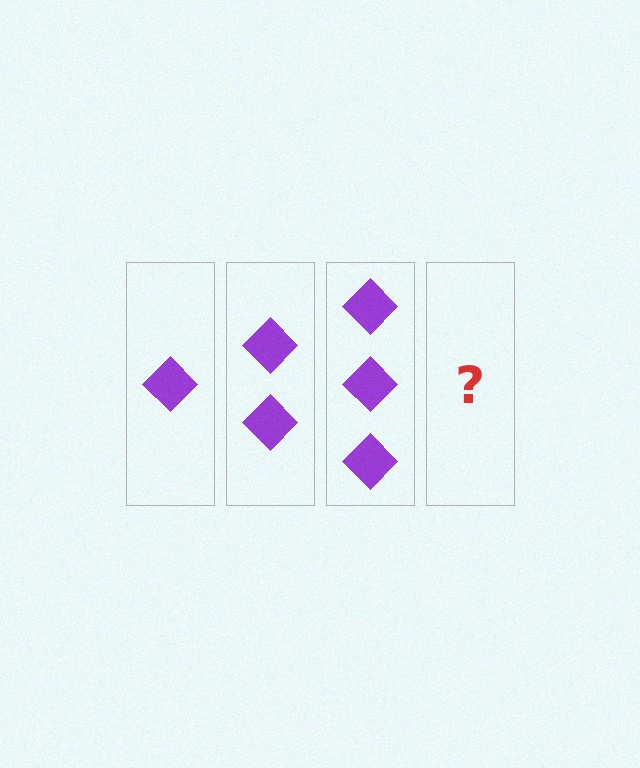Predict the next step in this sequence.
The next step is 4 diamonds.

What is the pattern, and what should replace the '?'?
The pattern is that each step adds one more diamond. The '?' should be 4 diamonds.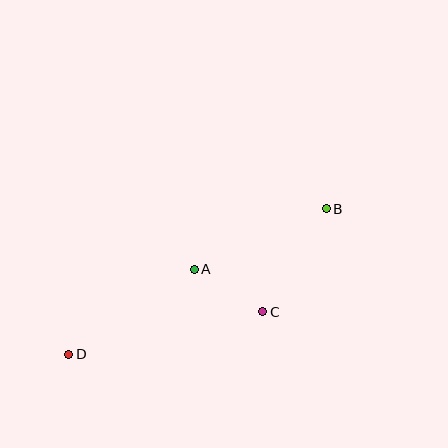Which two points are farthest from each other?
Points B and D are farthest from each other.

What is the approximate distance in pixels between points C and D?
The distance between C and D is approximately 199 pixels.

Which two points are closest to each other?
Points A and C are closest to each other.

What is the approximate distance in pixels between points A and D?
The distance between A and D is approximately 152 pixels.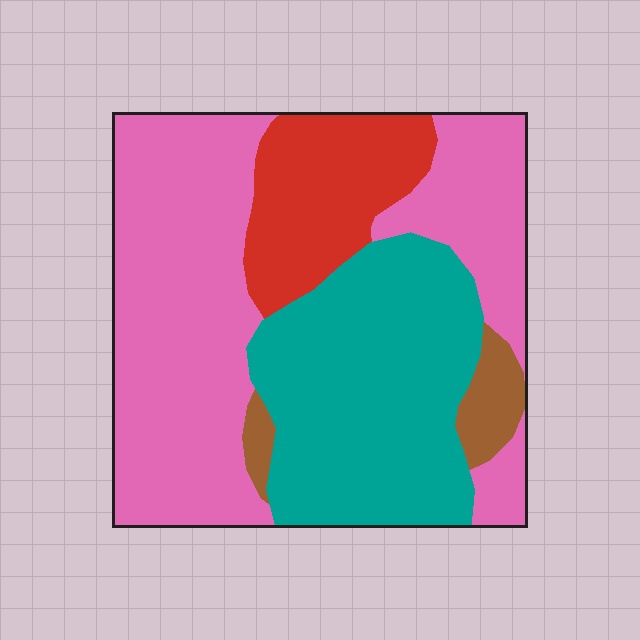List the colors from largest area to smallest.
From largest to smallest: pink, teal, red, brown.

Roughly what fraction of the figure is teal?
Teal covers roughly 30% of the figure.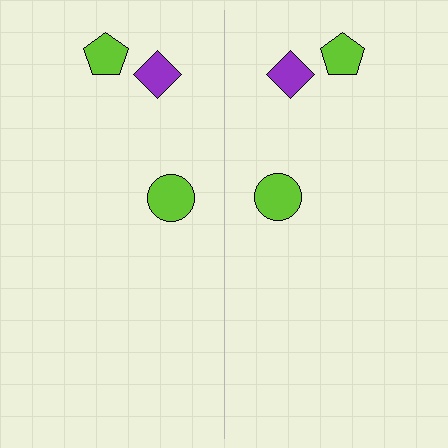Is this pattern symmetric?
Yes, this pattern has bilateral (reflection) symmetry.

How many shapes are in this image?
There are 6 shapes in this image.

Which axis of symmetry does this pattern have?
The pattern has a vertical axis of symmetry running through the center of the image.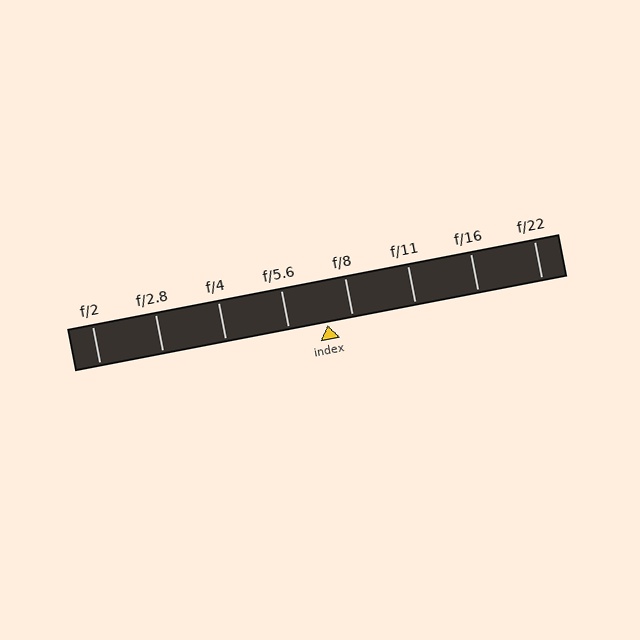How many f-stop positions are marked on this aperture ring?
There are 8 f-stop positions marked.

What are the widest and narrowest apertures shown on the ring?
The widest aperture shown is f/2 and the narrowest is f/22.